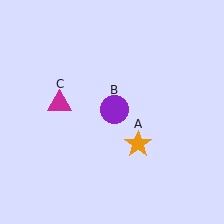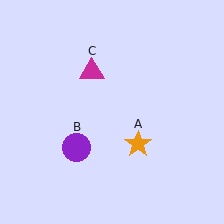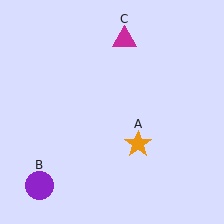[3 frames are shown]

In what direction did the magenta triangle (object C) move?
The magenta triangle (object C) moved up and to the right.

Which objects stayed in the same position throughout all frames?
Orange star (object A) remained stationary.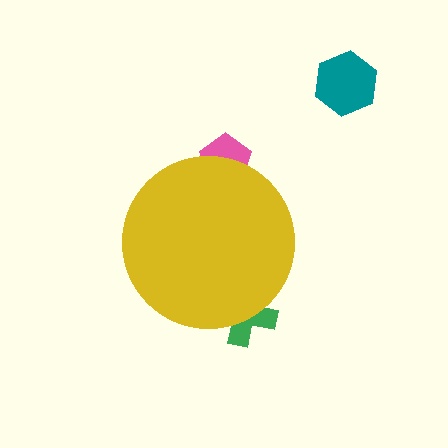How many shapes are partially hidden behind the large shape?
2 shapes are partially hidden.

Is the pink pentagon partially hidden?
Yes, the pink pentagon is partially hidden behind the yellow circle.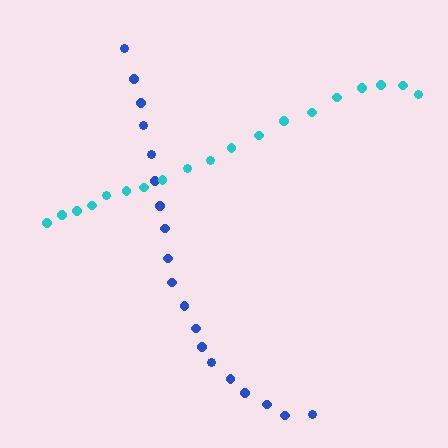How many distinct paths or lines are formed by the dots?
There are 2 distinct paths.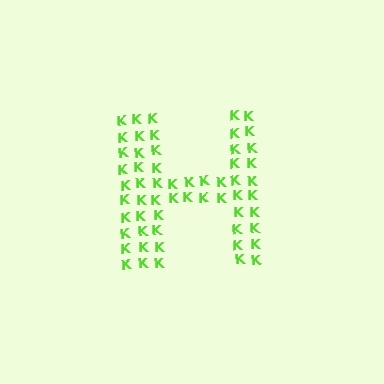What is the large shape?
The large shape is the letter H.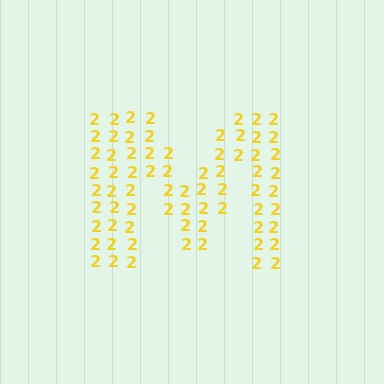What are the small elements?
The small elements are digit 2's.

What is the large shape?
The large shape is the letter M.